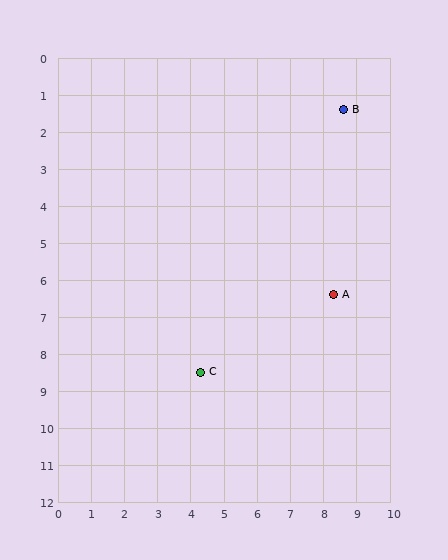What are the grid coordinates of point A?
Point A is at approximately (8.3, 6.4).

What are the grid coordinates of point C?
Point C is at approximately (4.3, 8.5).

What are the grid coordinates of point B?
Point B is at approximately (8.6, 1.4).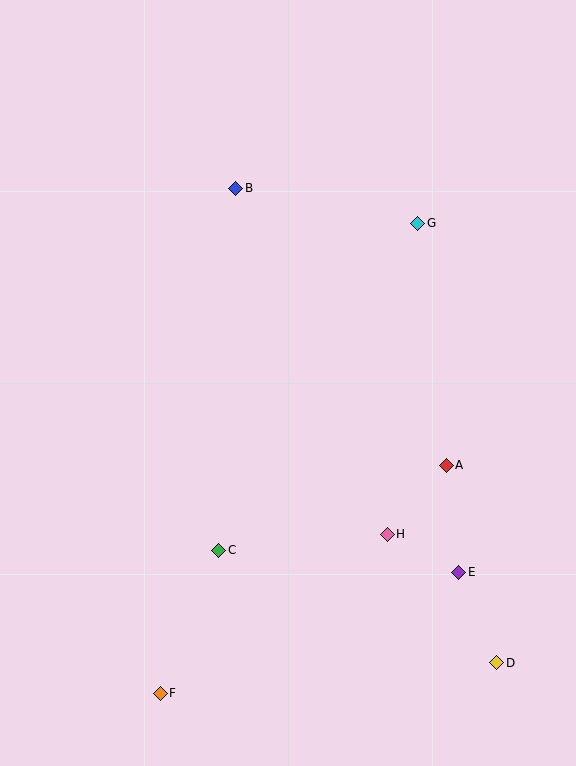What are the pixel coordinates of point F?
Point F is at (160, 693).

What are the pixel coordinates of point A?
Point A is at (446, 465).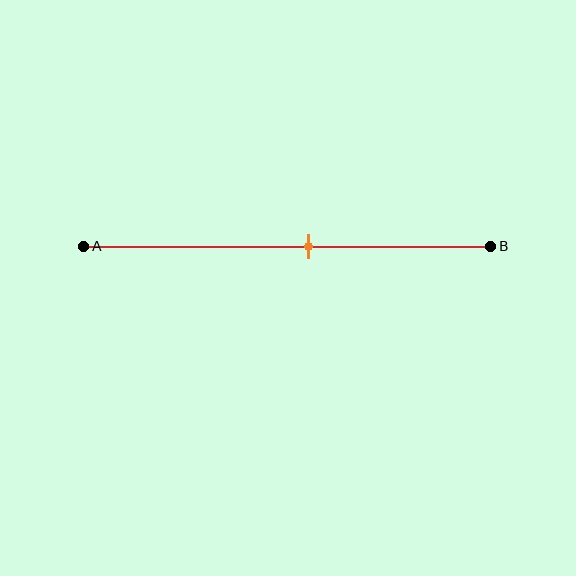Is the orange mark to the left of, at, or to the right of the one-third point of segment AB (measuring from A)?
The orange mark is to the right of the one-third point of segment AB.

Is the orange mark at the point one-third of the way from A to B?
No, the mark is at about 55% from A, not at the 33% one-third point.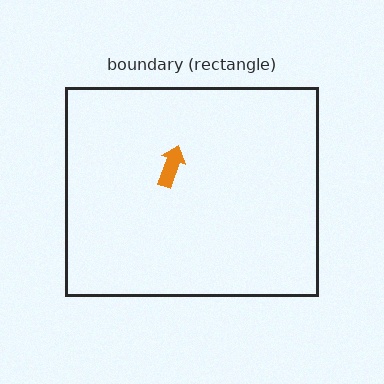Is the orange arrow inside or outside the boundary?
Inside.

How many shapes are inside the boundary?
1 inside, 0 outside.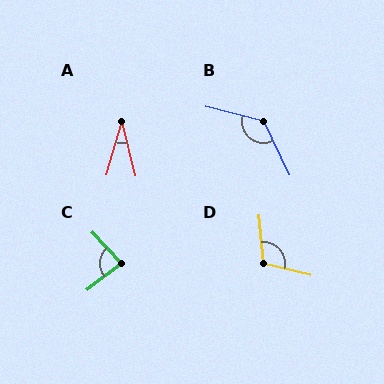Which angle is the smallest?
A, at approximately 30 degrees.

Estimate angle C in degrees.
Approximately 85 degrees.